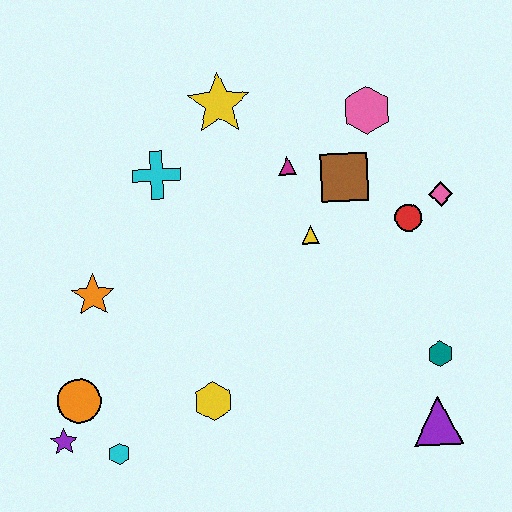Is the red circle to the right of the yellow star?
Yes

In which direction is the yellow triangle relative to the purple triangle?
The yellow triangle is above the purple triangle.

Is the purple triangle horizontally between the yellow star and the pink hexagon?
No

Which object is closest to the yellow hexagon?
The cyan hexagon is closest to the yellow hexagon.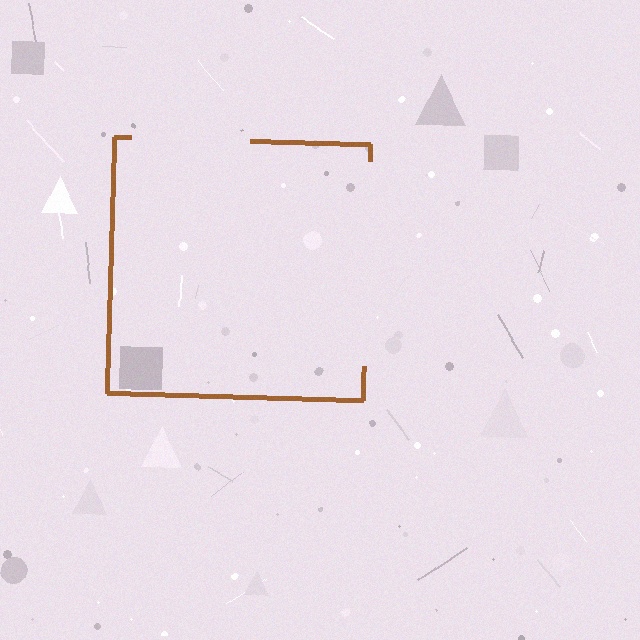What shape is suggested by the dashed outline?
The dashed outline suggests a square.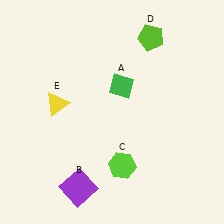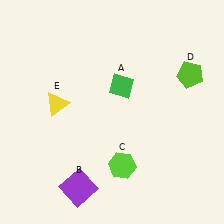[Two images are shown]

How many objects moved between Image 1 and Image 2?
1 object moved between the two images.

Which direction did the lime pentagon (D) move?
The lime pentagon (D) moved right.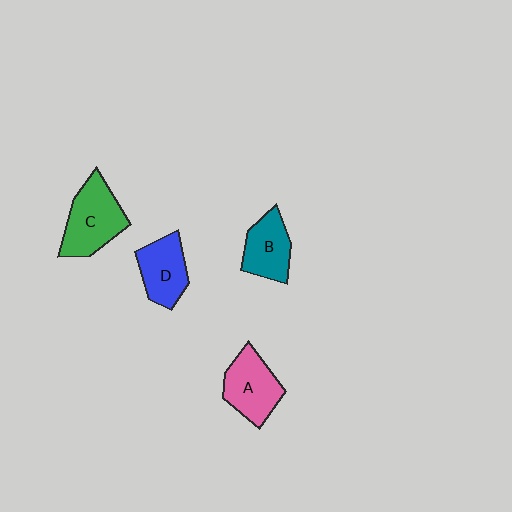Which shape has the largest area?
Shape C (green).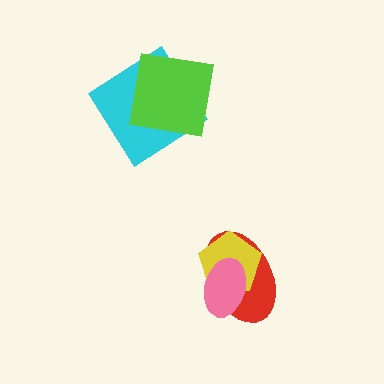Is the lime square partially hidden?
No, no other shape covers it.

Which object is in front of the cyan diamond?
The lime square is in front of the cyan diamond.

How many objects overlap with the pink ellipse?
2 objects overlap with the pink ellipse.